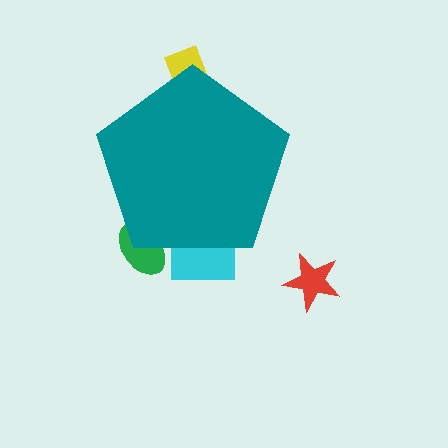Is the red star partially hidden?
No, the red star is fully visible.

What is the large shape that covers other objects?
A teal pentagon.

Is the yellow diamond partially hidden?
Yes, the yellow diamond is partially hidden behind the teal pentagon.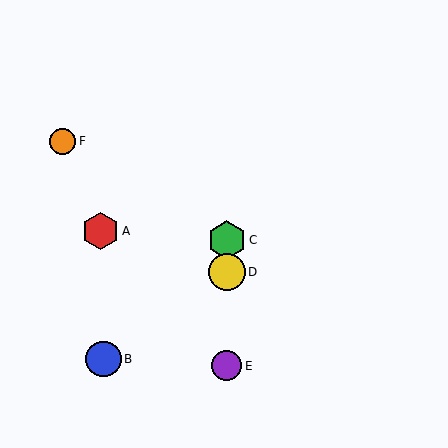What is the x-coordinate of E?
Object E is at x≈227.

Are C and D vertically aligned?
Yes, both are at x≈227.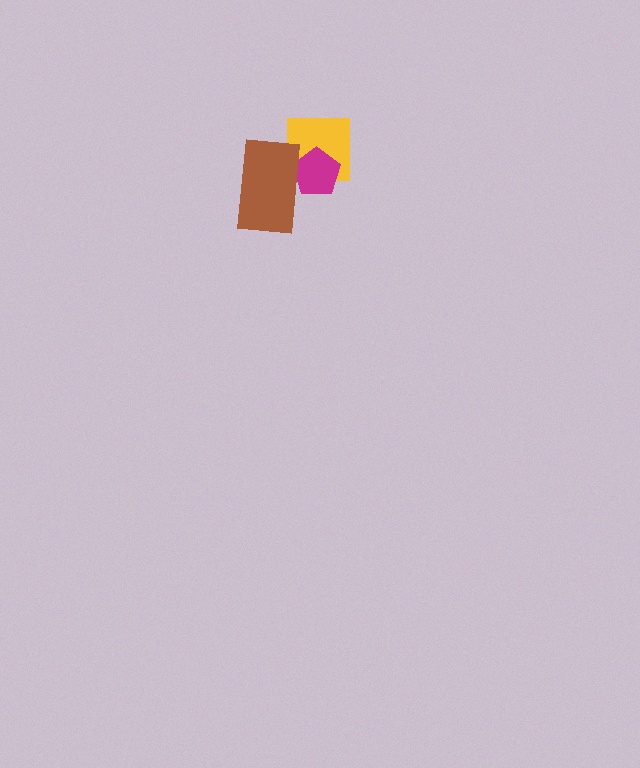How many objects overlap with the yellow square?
2 objects overlap with the yellow square.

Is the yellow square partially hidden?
Yes, it is partially covered by another shape.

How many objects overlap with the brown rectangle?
2 objects overlap with the brown rectangle.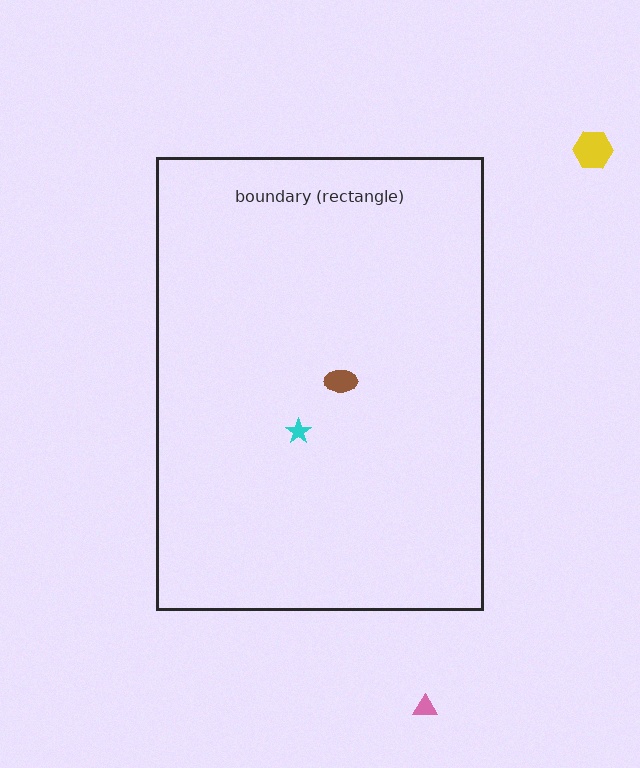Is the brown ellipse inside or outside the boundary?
Inside.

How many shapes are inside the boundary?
2 inside, 2 outside.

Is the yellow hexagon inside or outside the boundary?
Outside.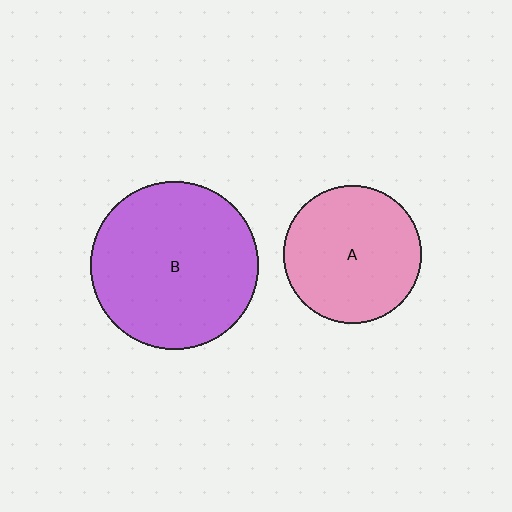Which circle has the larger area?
Circle B (purple).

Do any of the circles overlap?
No, none of the circles overlap.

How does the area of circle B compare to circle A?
Approximately 1.5 times.